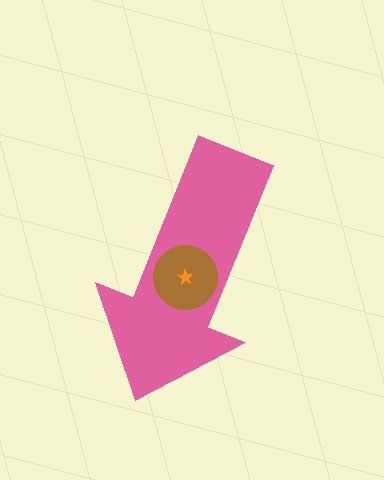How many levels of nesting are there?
3.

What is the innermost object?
The orange star.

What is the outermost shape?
The pink arrow.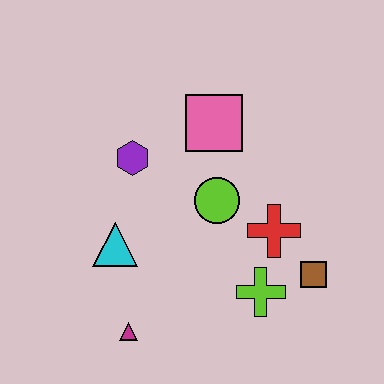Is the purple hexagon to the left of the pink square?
Yes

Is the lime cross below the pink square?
Yes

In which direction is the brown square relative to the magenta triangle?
The brown square is to the right of the magenta triangle.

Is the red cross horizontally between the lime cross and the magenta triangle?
No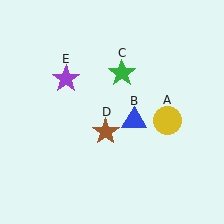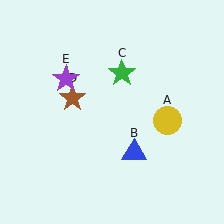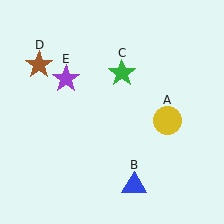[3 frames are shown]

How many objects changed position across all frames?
2 objects changed position: blue triangle (object B), brown star (object D).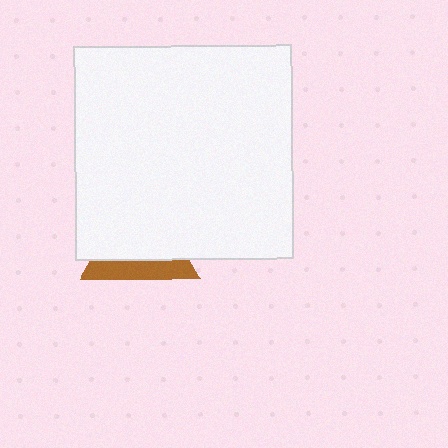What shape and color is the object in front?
The object in front is a white rectangle.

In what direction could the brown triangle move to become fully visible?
The brown triangle could move down. That would shift it out from behind the white rectangle entirely.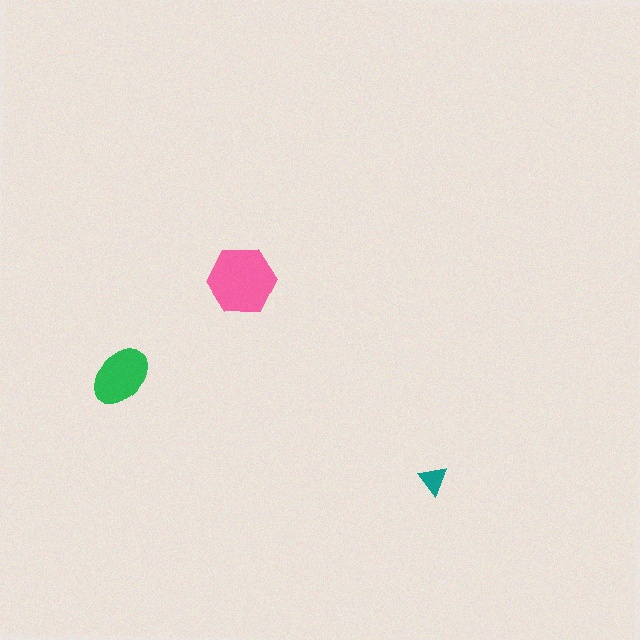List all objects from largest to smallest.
The pink hexagon, the green ellipse, the teal triangle.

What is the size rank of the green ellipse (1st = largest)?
2nd.